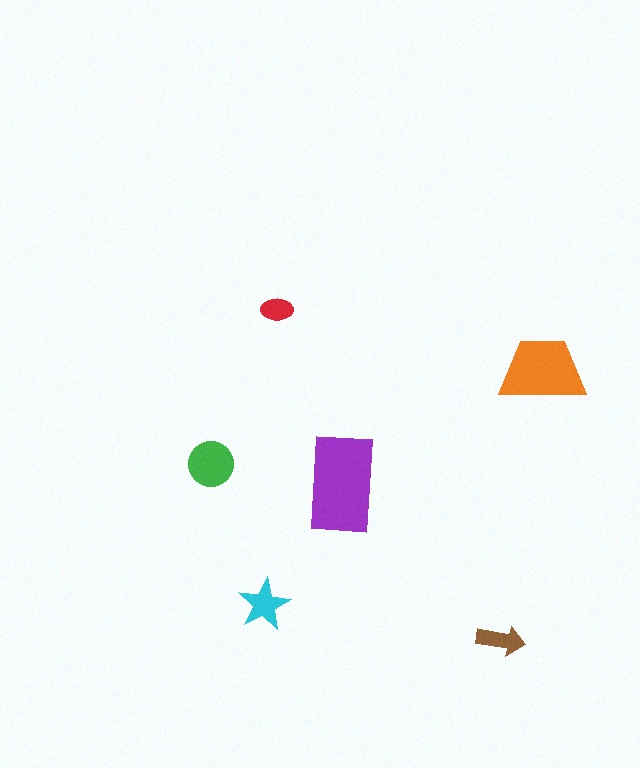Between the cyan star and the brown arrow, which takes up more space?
The cyan star.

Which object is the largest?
The purple rectangle.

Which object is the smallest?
The red ellipse.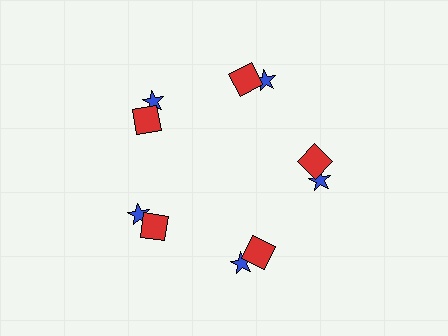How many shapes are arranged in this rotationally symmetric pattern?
There are 10 shapes, arranged in 5 groups of 2.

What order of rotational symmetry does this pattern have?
This pattern has 5-fold rotational symmetry.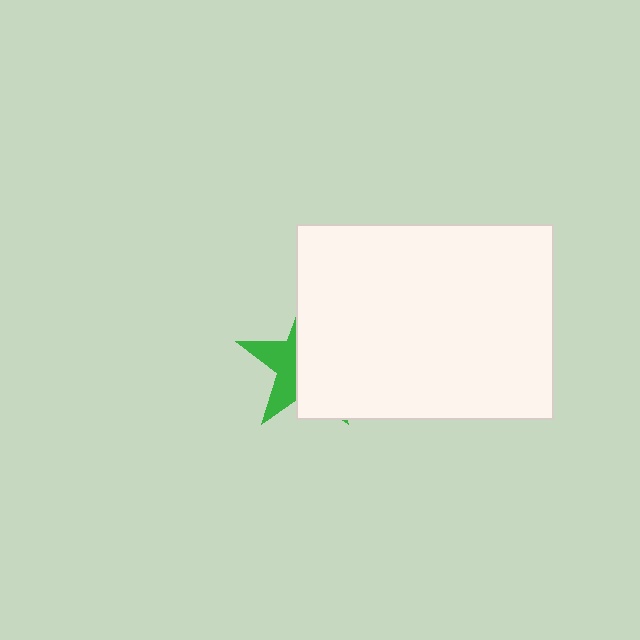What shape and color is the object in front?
The object in front is a white rectangle.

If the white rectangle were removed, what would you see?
You would see the complete green star.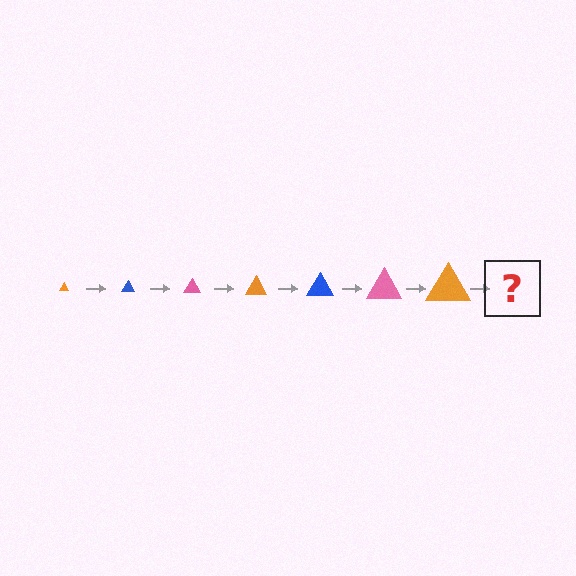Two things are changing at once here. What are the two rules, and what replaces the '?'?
The two rules are that the triangle grows larger each step and the color cycles through orange, blue, and pink. The '?' should be a blue triangle, larger than the previous one.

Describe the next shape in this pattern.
It should be a blue triangle, larger than the previous one.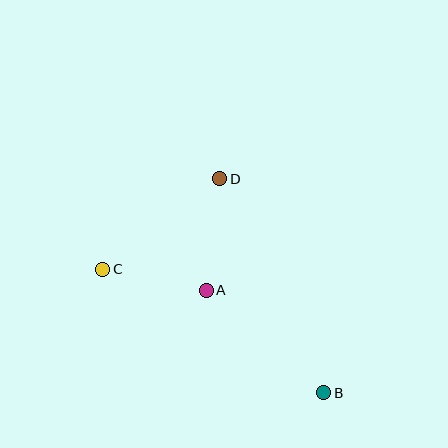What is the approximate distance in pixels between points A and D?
The distance between A and D is approximately 112 pixels.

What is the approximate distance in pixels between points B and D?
The distance between B and D is approximately 238 pixels.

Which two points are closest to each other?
Points A and C are closest to each other.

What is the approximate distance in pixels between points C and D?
The distance between C and D is approximately 148 pixels.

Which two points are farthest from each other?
Points B and C are farthest from each other.